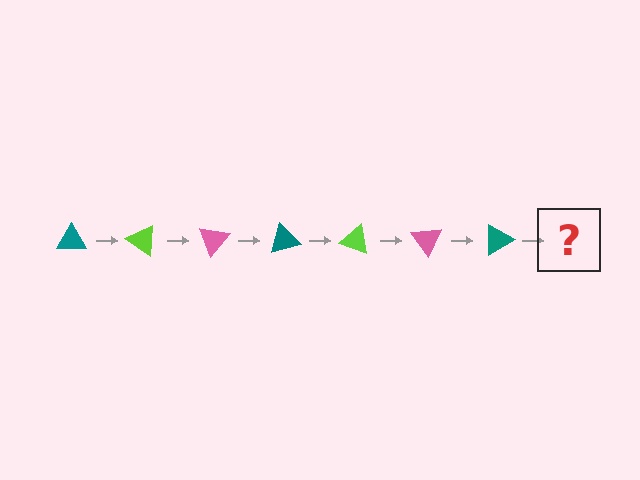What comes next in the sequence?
The next element should be a lime triangle, rotated 245 degrees from the start.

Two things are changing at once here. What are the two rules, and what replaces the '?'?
The two rules are that it rotates 35 degrees each step and the color cycles through teal, lime, and pink. The '?' should be a lime triangle, rotated 245 degrees from the start.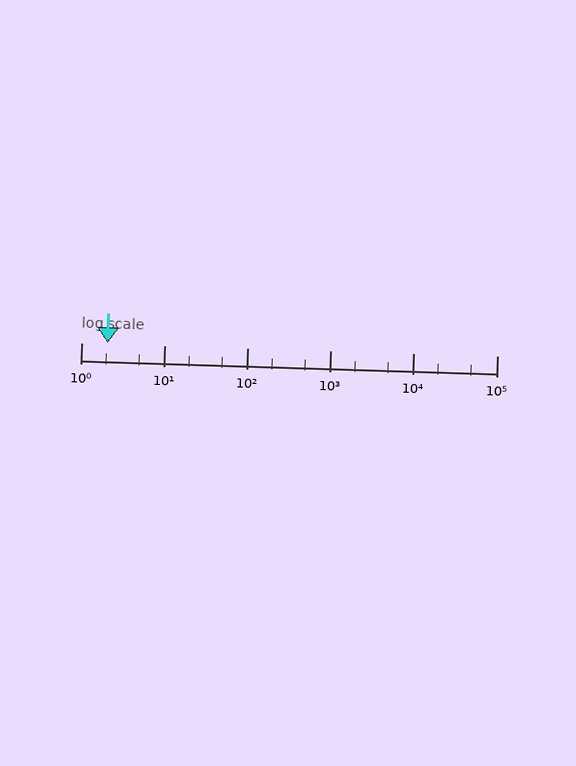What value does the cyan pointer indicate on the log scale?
The pointer indicates approximately 2.1.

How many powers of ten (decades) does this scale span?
The scale spans 5 decades, from 1 to 100000.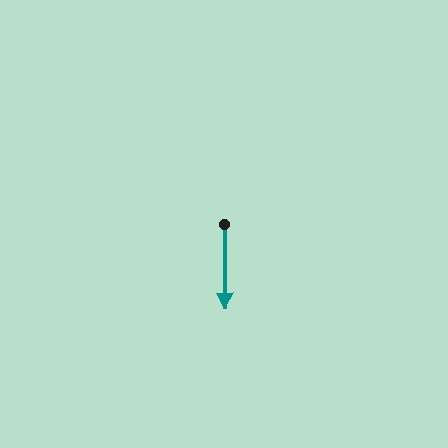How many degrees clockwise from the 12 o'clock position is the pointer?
Approximately 179 degrees.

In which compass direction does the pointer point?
South.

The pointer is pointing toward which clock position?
Roughly 6 o'clock.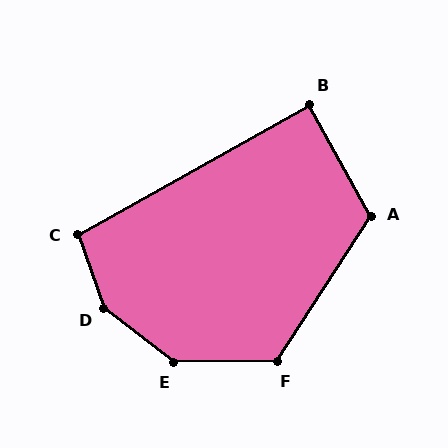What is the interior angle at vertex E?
Approximately 142 degrees (obtuse).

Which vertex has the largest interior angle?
D, at approximately 147 degrees.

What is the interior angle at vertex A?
Approximately 119 degrees (obtuse).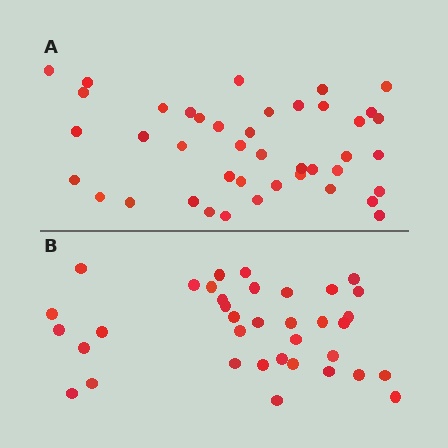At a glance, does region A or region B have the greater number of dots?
Region A (the top region) has more dots.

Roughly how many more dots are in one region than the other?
Region A has about 6 more dots than region B.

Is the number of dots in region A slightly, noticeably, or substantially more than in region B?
Region A has only slightly more — the two regions are fairly close. The ratio is roughly 1.2 to 1.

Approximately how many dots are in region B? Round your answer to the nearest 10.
About 40 dots. (The exact count is 36, which rounds to 40.)